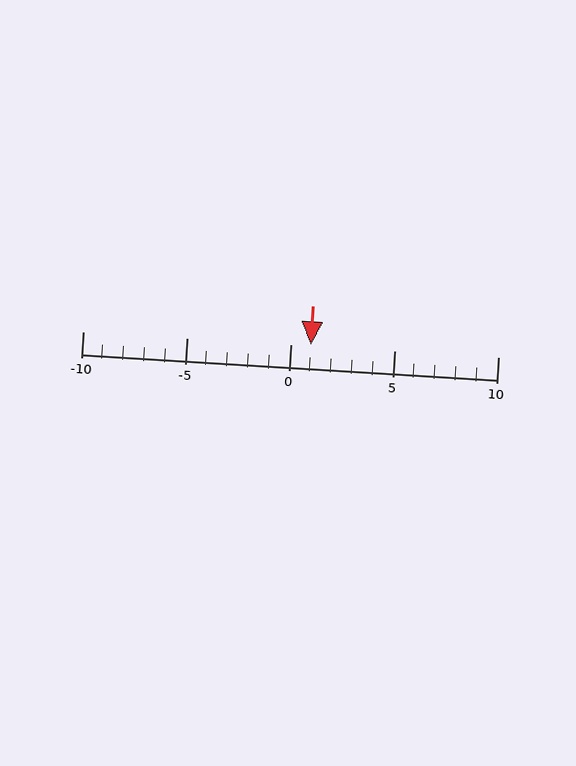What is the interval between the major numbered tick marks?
The major tick marks are spaced 5 units apart.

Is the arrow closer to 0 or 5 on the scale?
The arrow is closer to 0.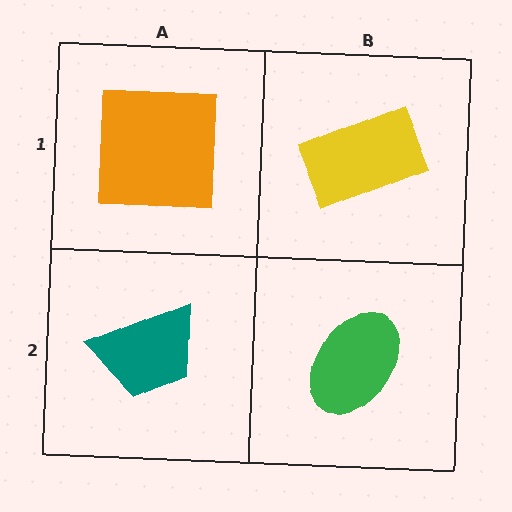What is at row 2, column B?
A green ellipse.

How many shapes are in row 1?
2 shapes.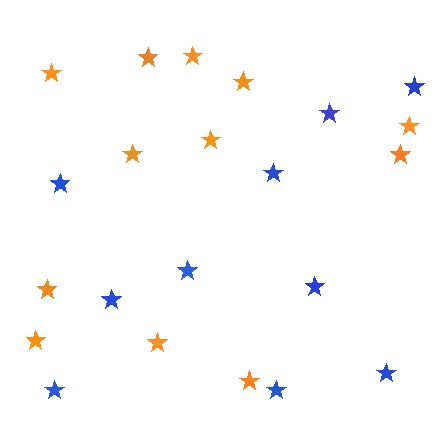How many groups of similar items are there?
There are 2 groups: one group of blue stars (10) and one group of orange stars (12).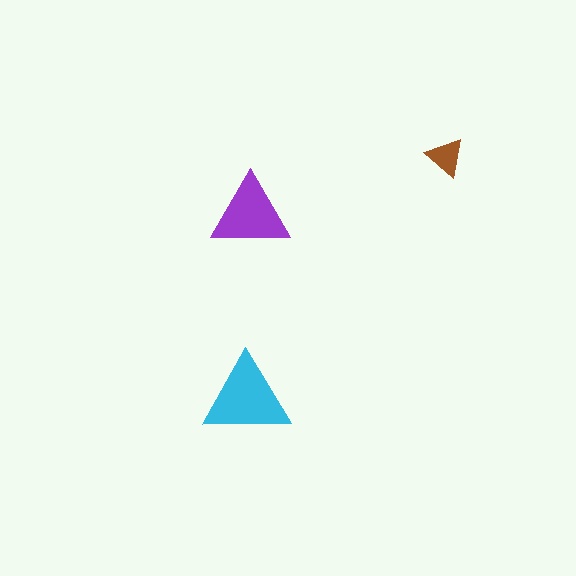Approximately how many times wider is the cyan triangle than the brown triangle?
About 2 times wider.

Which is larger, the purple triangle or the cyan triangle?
The cyan one.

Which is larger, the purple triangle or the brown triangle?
The purple one.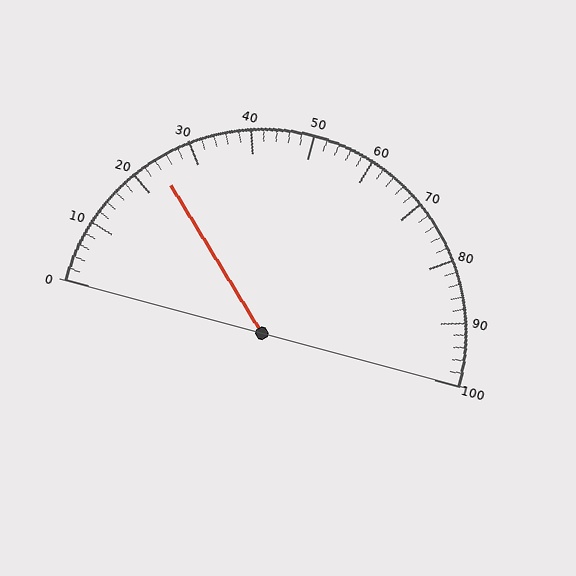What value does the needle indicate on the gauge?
The needle indicates approximately 24.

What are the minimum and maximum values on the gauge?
The gauge ranges from 0 to 100.